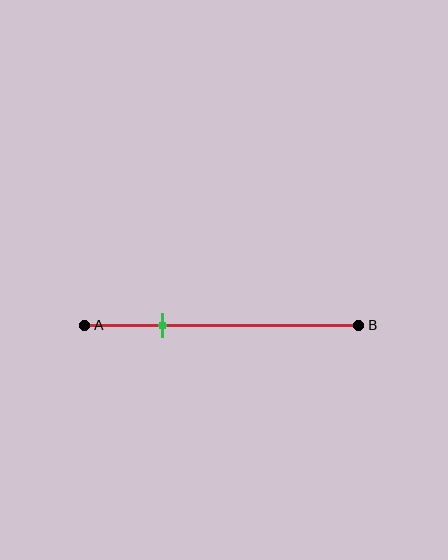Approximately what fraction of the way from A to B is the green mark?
The green mark is approximately 30% of the way from A to B.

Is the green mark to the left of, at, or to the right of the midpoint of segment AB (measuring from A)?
The green mark is to the left of the midpoint of segment AB.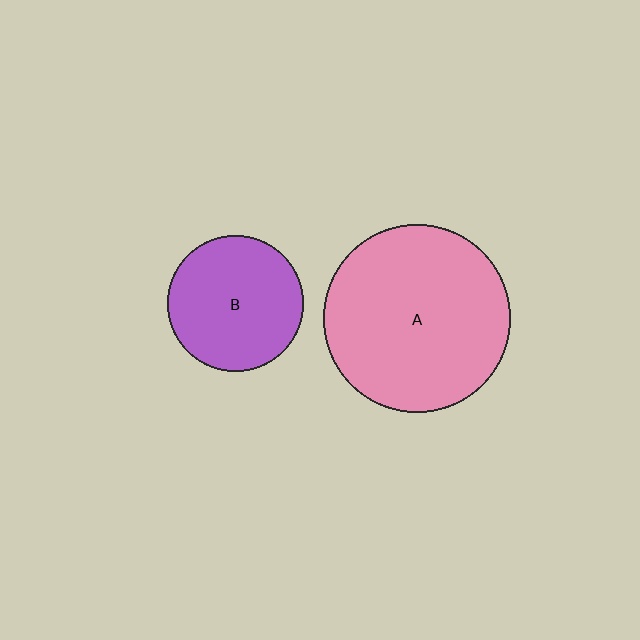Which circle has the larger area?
Circle A (pink).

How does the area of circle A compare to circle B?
Approximately 1.9 times.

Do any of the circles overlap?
No, none of the circles overlap.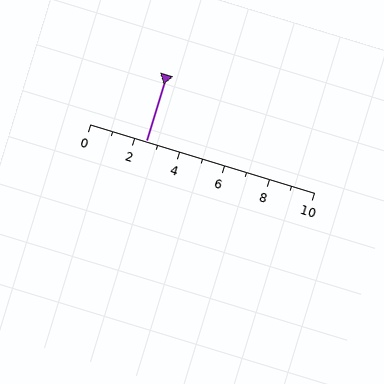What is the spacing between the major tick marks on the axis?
The major ticks are spaced 2 apart.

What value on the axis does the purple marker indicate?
The marker indicates approximately 2.5.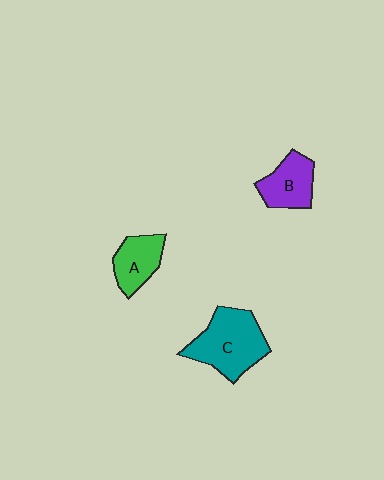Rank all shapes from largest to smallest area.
From largest to smallest: C (teal), B (purple), A (green).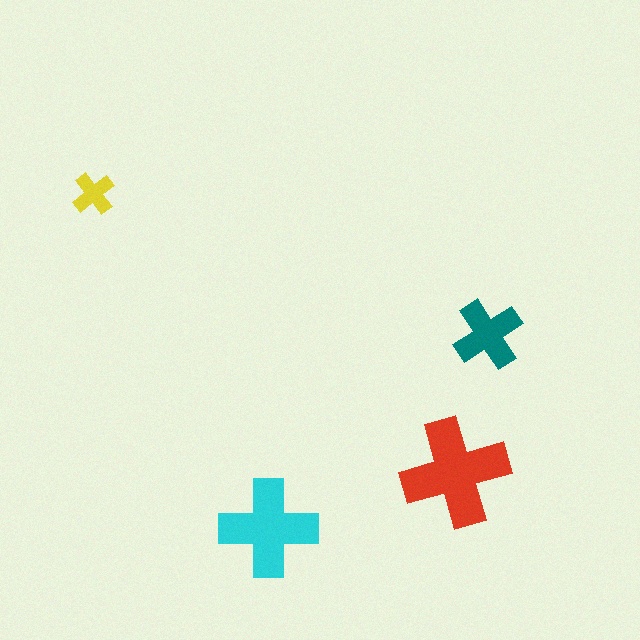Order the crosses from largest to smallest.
the red one, the cyan one, the teal one, the yellow one.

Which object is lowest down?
The cyan cross is bottommost.